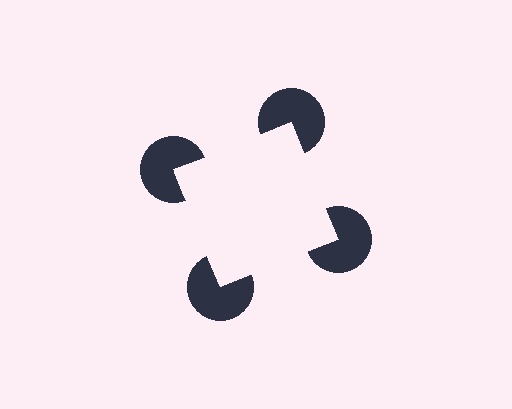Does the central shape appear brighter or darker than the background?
It typically appears slightly brighter than the background, even though no actual brightness change is drawn.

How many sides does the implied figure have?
4 sides.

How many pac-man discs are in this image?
There are 4 — one at each vertex of the illusory square.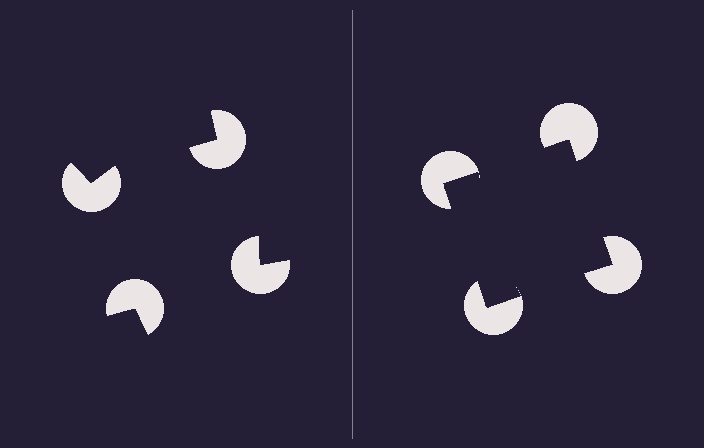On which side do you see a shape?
An illusory square appears on the right side. On the left side the wedge cuts are rotated, so no coherent shape forms.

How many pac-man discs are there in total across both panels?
8 — 4 on each side.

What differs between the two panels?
The pac-man discs are positioned identically on both sides; only the wedge orientations differ. On the right they align to a square; on the left they are misaligned.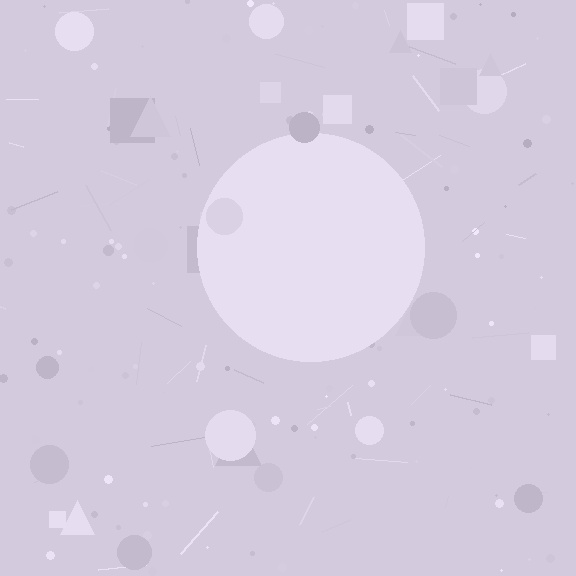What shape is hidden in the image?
A circle is hidden in the image.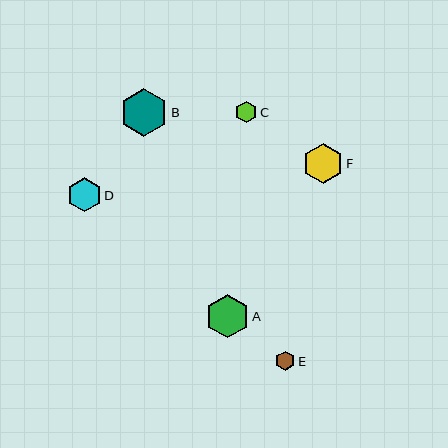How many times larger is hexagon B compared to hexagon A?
Hexagon B is approximately 1.1 times the size of hexagon A.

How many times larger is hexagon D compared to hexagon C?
Hexagon D is approximately 1.5 times the size of hexagon C.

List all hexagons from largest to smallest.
From largest to smallest: B, A, F, D, C, E.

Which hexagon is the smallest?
Hexagon E is the smallest with a size of approximately 19 pixels.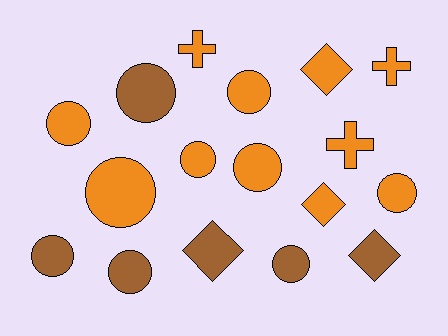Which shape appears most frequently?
Circle, with 10 objects.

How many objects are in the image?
There are 17 objects.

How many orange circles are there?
There are 6 orange circles.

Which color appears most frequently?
Orange, with 11 objects.